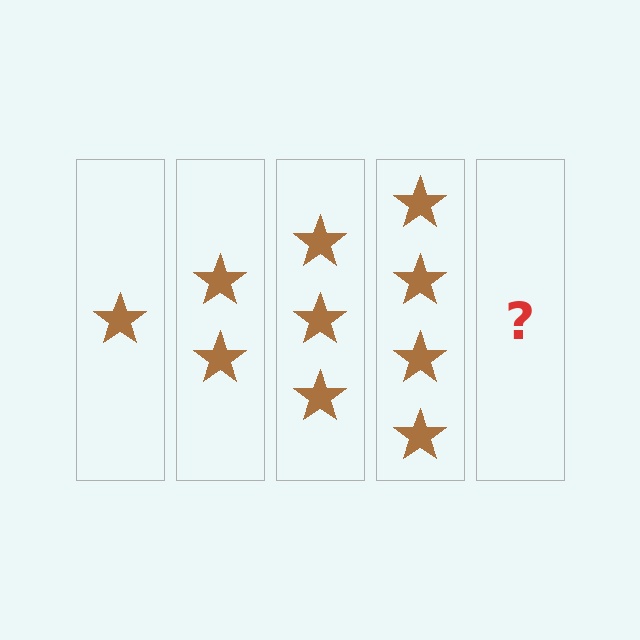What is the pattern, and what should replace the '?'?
The pattern is that each step adds one more star. The '?' should be 5 stars.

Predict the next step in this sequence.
The next step is 5 stars.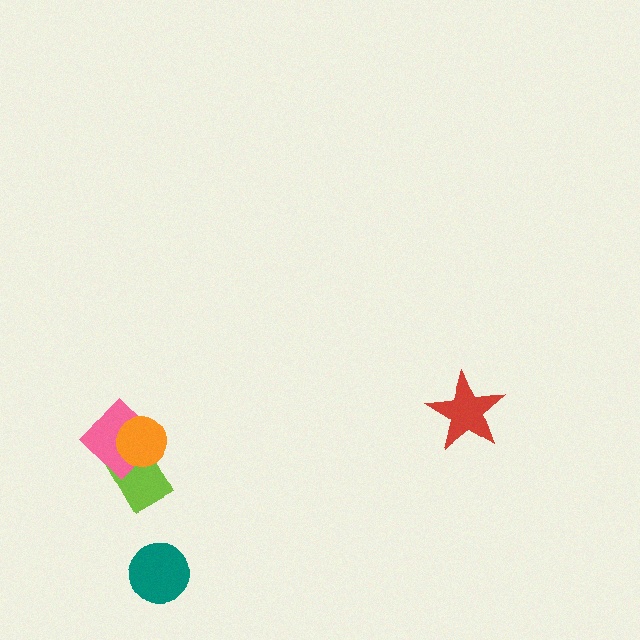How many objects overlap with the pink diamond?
2 objects overlap with the pink diamond.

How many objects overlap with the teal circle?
0 objects overlap with the teal circle.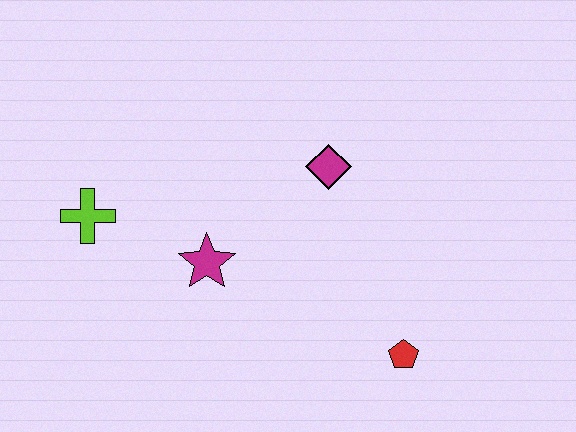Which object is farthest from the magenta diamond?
The lime cross is farthest from the magenta diamond.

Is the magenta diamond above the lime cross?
Yes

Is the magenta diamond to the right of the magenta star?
Yes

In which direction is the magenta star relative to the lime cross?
The magenta star is to the right of the lime cross.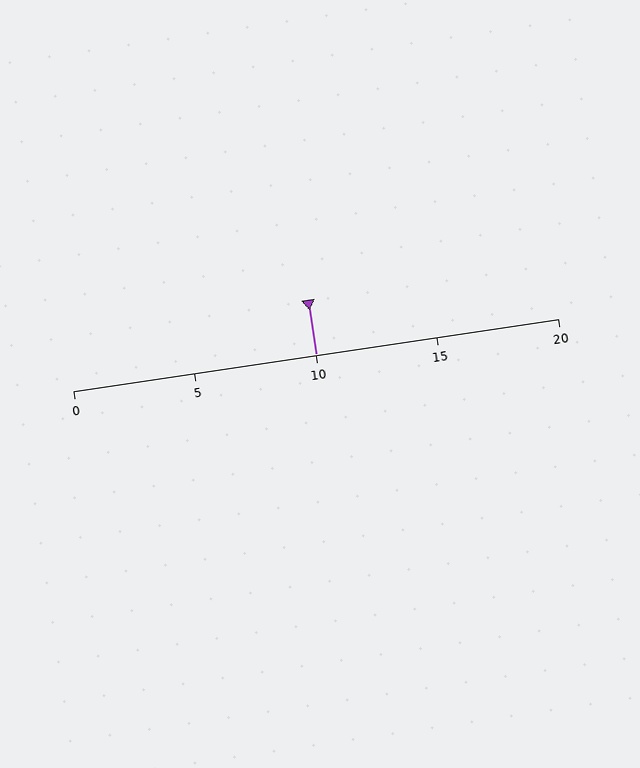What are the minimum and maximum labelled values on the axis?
The axis runs from 0 to 20.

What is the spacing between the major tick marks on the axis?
The major ticks are spaced 5 apart.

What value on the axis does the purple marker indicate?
The marker indicates approximately 10.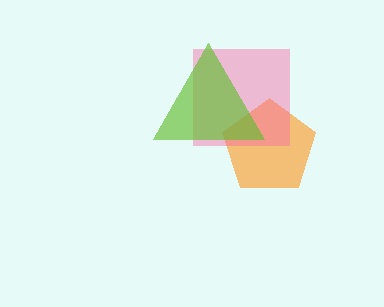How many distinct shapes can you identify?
There are 3 distinct shapes: an orange pentagon, a pink square, a lime triangle.